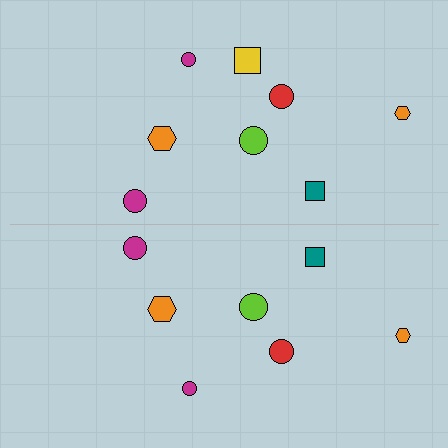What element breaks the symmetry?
A yellow square is missing from the bottom side.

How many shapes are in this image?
There are 15 shapes in this image.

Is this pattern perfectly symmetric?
No, the pattern is not perfectly symmetric. A yellow square is missing from the bottom side.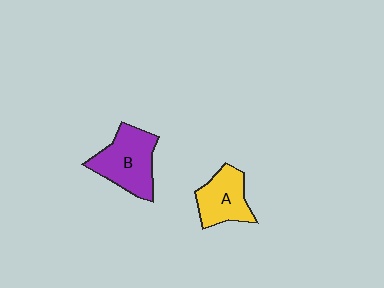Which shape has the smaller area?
Shape A (yellow).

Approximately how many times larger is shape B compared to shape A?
Approximately 1.3 times.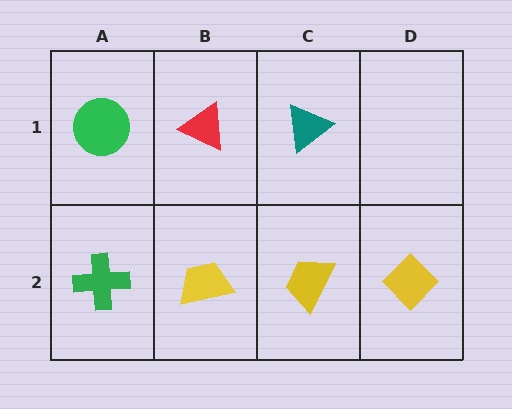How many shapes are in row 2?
4 shapes.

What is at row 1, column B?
A red triangle.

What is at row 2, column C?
A yellow trapezoid.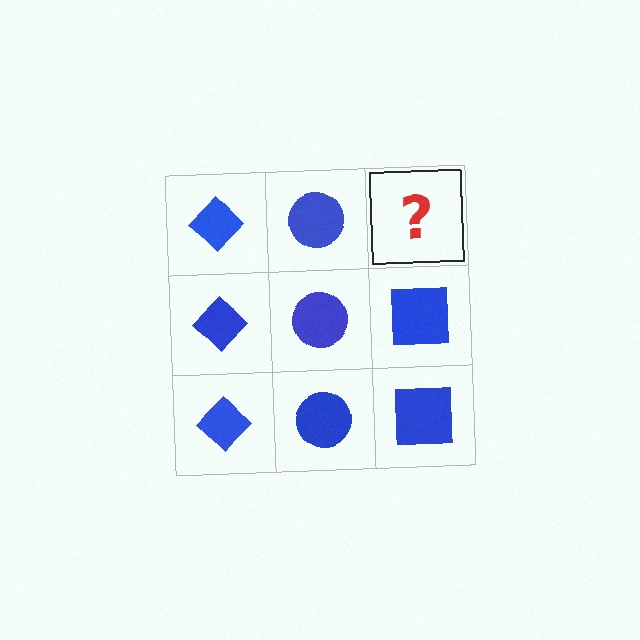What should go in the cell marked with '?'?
The missing cell should contain a blue square.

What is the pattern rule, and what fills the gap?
The rule is that each column has a consistent shape. The gap should be filled with a blue square.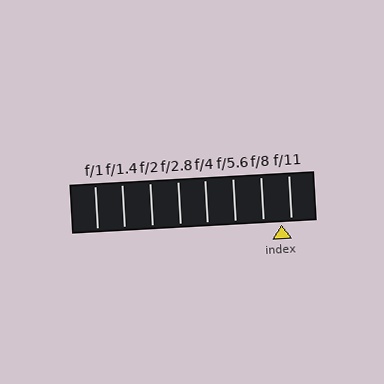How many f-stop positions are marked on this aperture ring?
There are 8 f-stop positions marked.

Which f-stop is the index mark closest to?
The index mark is closest to f/11.